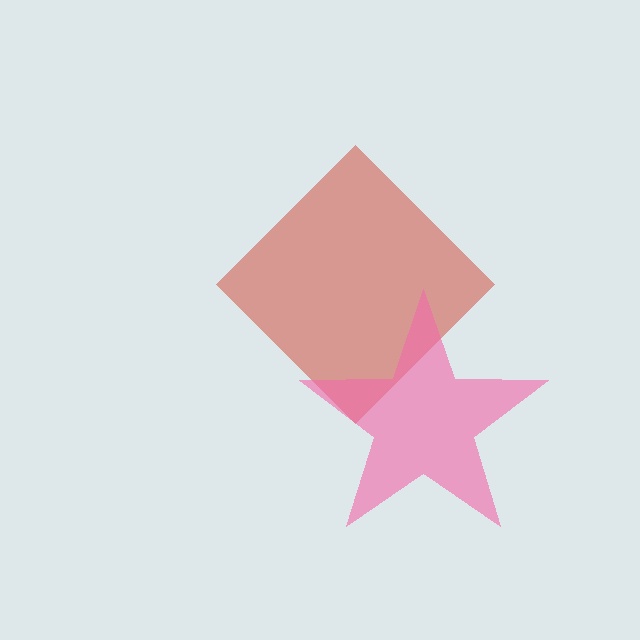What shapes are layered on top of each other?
The layered shapes are: a red diamond, a pink star.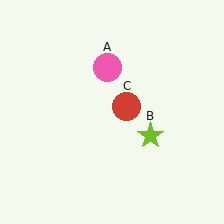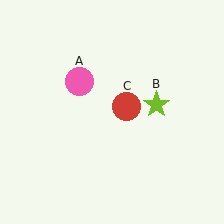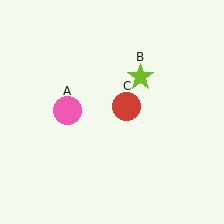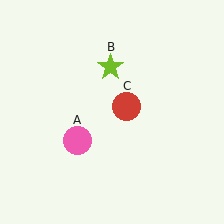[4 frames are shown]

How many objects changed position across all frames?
2 objects changed position: pink circle (object A), lime star (object B).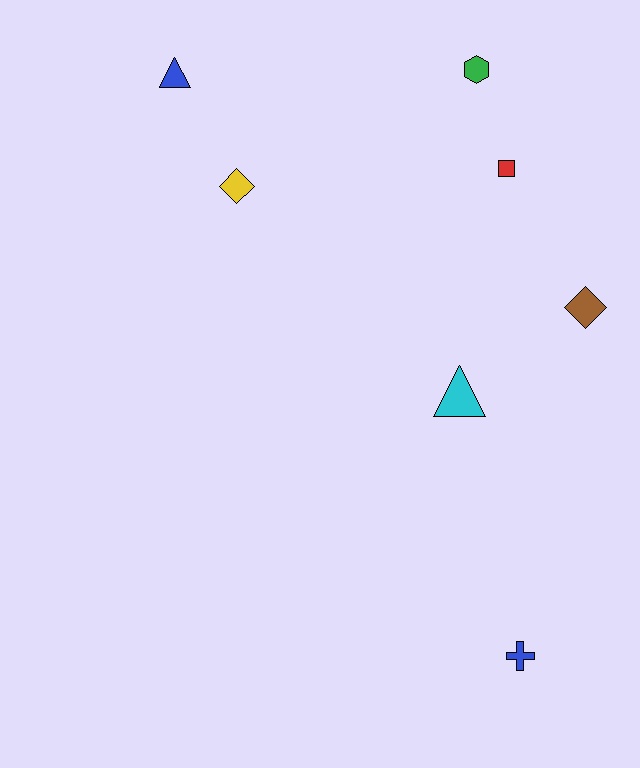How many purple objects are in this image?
There are no purple objects.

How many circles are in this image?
There are no circles.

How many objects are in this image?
There are 7 objects.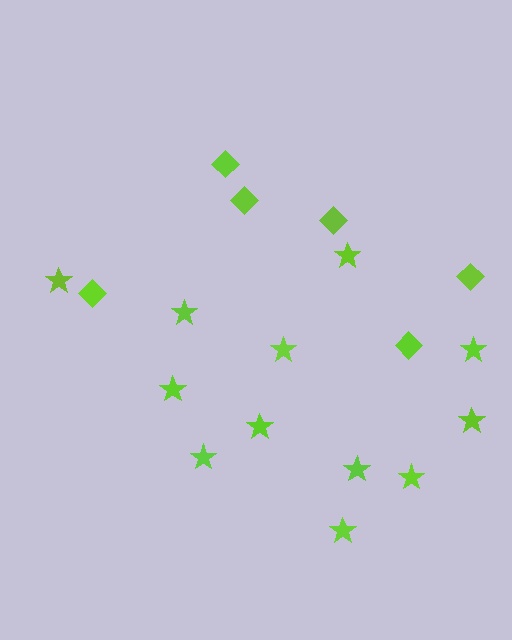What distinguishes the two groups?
There are 2 groups: one group of stars (12) and one group of diamonds (6).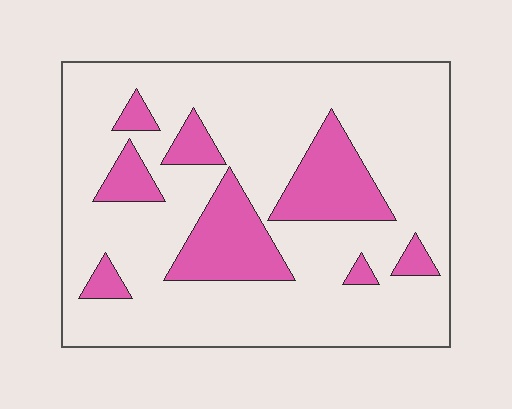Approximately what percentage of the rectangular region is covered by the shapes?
Approximately 20%.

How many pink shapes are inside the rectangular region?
8.